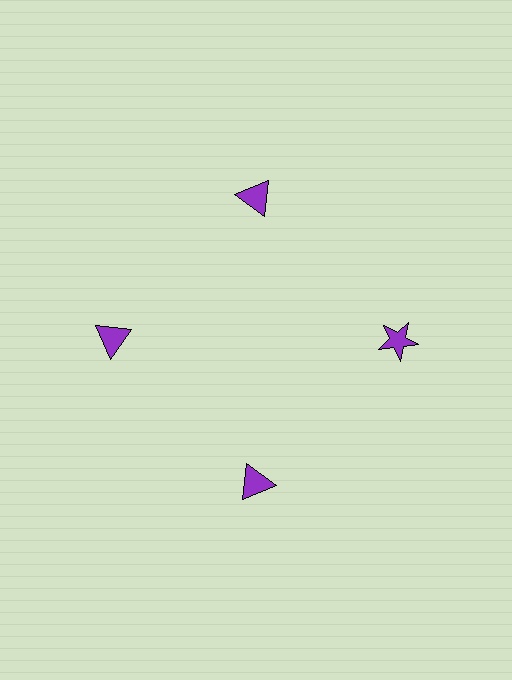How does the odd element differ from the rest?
It has a different shape: star instead of triangle.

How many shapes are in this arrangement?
There are 4 shapes arranged in a ring pattern.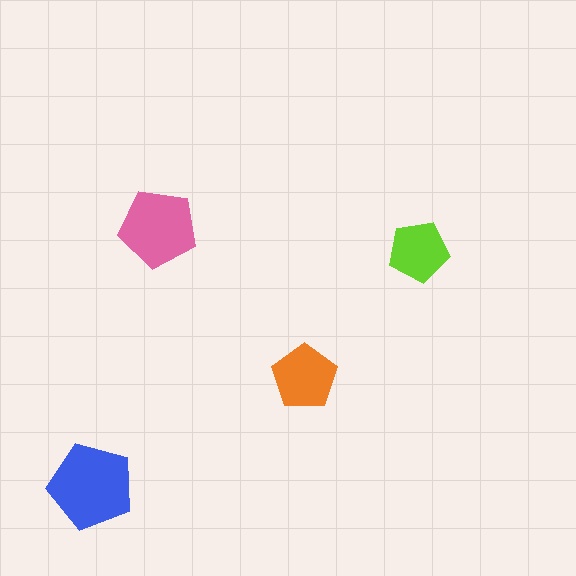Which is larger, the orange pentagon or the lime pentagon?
The orange one.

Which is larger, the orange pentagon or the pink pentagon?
The pink one.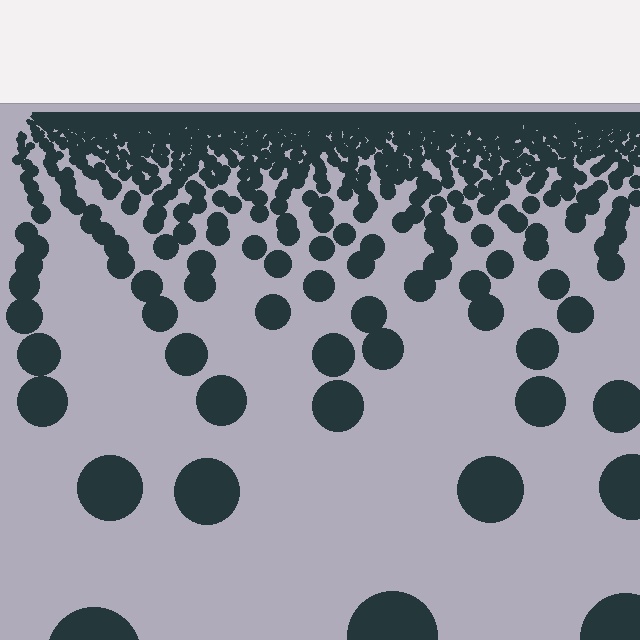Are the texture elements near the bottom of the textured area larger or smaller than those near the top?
Larger. Near the bottom, elements are closer to the viewer and appear at a bigger on-screen size.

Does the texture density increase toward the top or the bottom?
Density increases toward the top.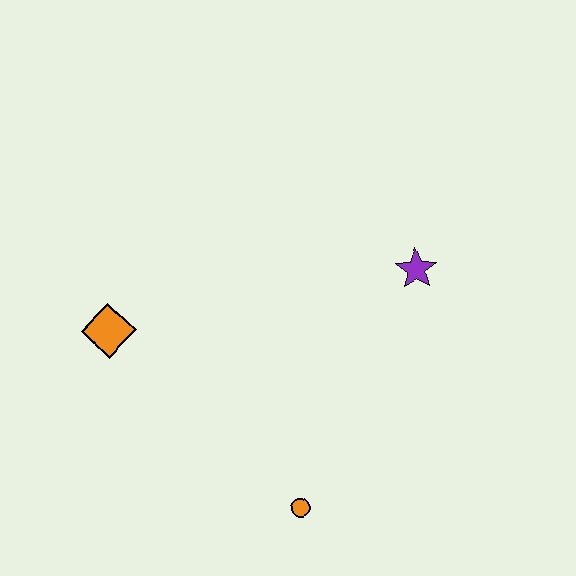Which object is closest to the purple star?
The orange circle is closest to the purple star.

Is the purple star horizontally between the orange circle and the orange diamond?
No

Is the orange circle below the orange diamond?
Yes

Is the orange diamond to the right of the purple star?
No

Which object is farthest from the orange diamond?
The purple star is farthest from the orange diamond.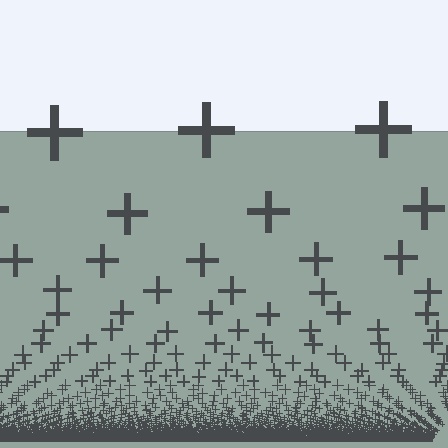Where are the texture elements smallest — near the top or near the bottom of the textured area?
Near the bottom.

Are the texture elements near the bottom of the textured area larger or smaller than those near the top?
Smaller. The gradient is inverted — elements near the bottom are smaller and denser.